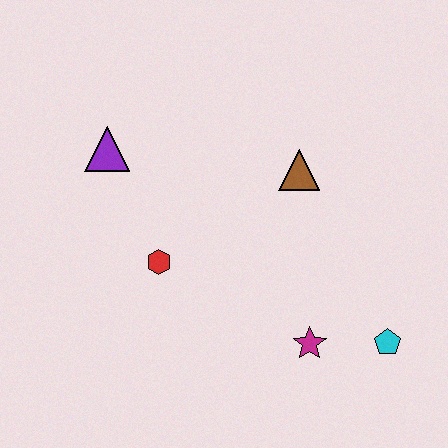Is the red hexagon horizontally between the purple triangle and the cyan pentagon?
Yes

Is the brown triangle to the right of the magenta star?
No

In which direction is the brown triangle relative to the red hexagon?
The brown triangle is to the right of the red hexagon.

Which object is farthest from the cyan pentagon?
The purple triangle is farthest from the cyan pentagon.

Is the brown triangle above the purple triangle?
No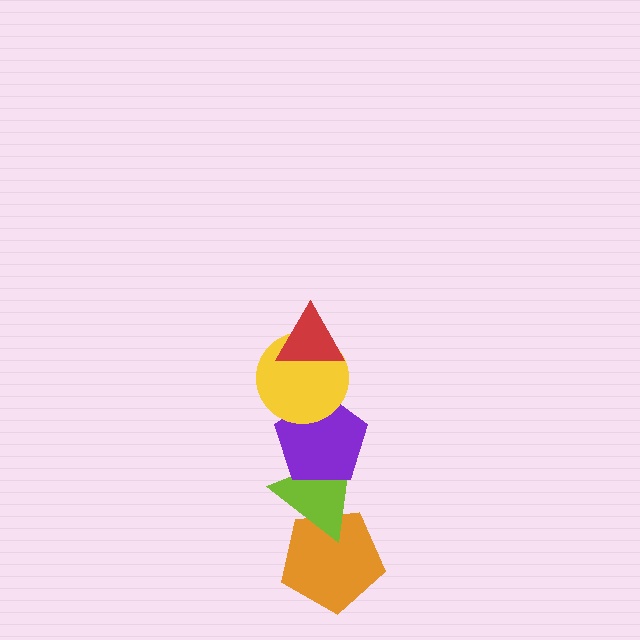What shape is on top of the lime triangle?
The purple pentagon is on top of the lime triangle.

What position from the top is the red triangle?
The red triangle is 1st from the top.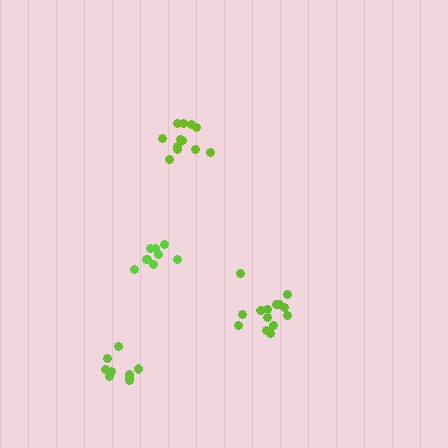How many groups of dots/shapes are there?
There are 4 groups.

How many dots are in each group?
Group 1: 9 dots, Group 2: 14 dots, Group 3: 9 dots, Group 4: 12 dots (44 total).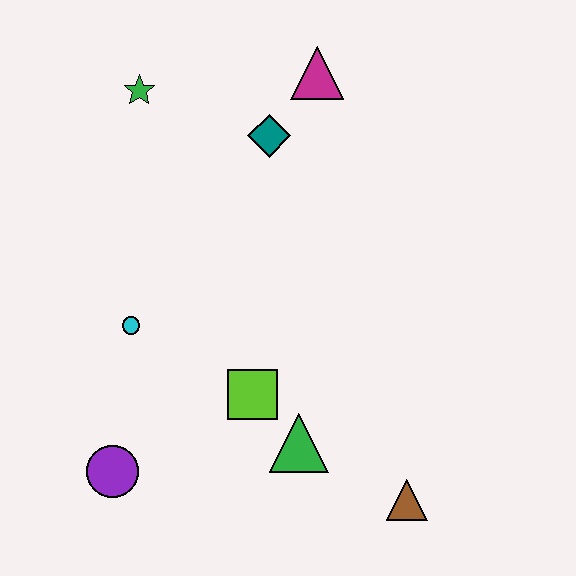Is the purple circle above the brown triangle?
Yes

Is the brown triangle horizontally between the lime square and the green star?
No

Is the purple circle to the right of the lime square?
No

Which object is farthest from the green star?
The brown triangle is farthest from the green star.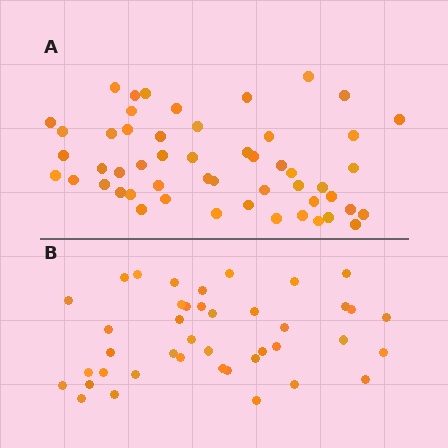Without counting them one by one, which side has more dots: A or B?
Region A (the top region) has more dots.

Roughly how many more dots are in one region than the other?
Region A has roughly 12 or so more dots than region B.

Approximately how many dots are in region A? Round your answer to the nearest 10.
About 50 dots. (The exact count is 52, which rounds to 50.)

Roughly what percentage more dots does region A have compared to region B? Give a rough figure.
About 25% more.